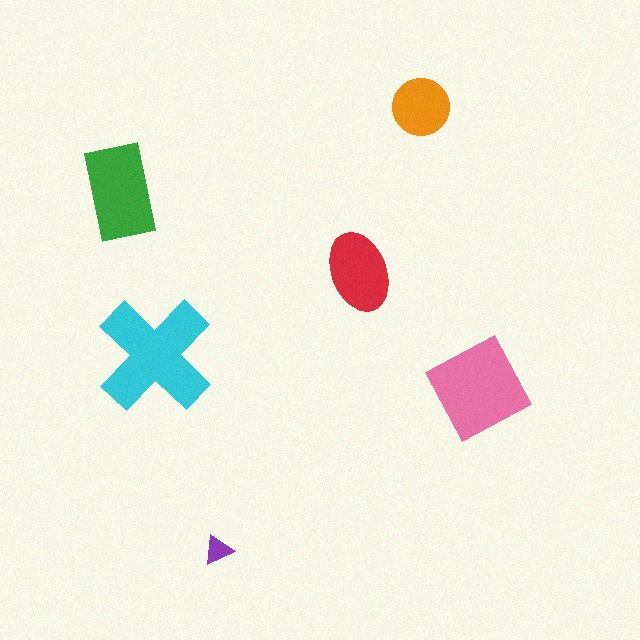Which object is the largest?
The cyan cross.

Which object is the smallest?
The purple triangle.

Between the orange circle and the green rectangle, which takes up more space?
The green rectangle.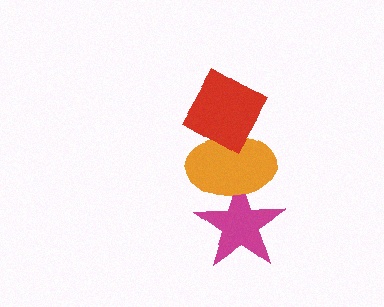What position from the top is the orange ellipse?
The orange ellipse is 2nd from the top.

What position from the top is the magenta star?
The magenta star is 3rd from the top.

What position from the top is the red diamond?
The red diamond is 1st from the top.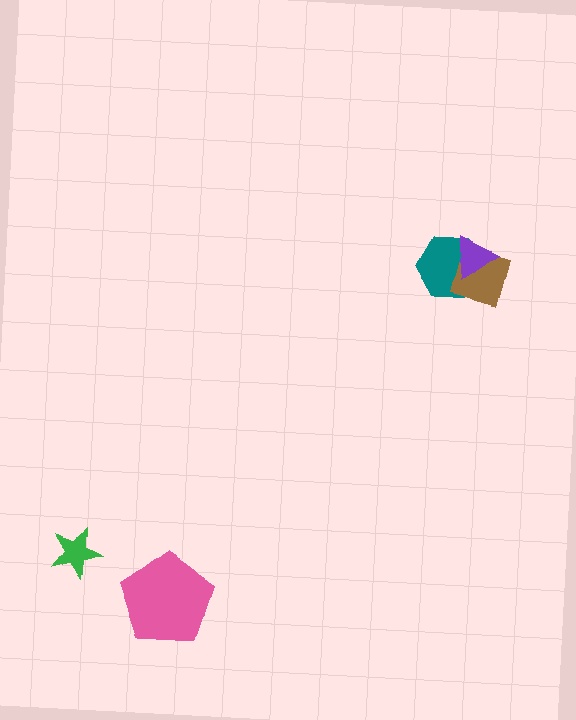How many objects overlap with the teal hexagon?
2 objects overlap with the teal hexagon.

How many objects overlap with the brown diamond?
2 objects overlap with the brown diamond.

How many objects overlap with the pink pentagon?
0 objects overlap with the pink pentagon.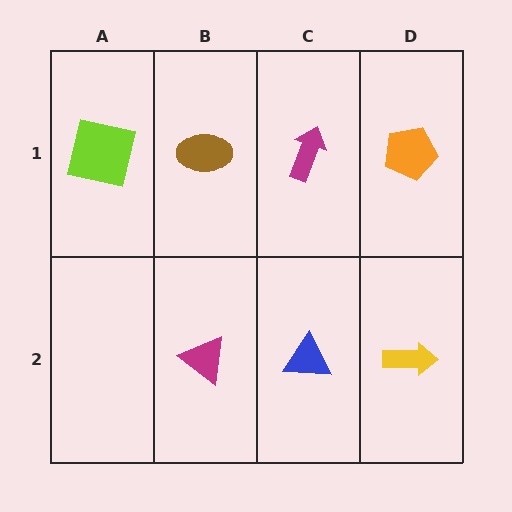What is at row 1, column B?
A brown ellipse.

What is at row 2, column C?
A blue triangle.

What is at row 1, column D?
An orange pentagon.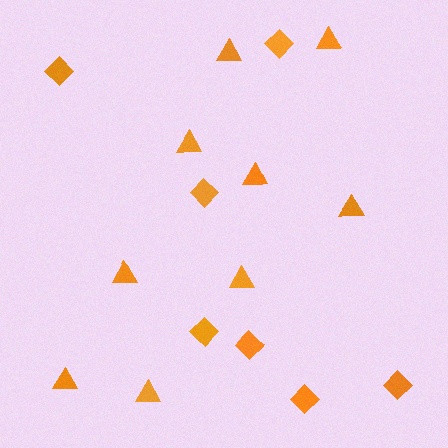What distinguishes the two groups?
There are 2 groups: one group of diamonds (7) and one group of triangles (9).